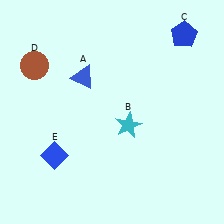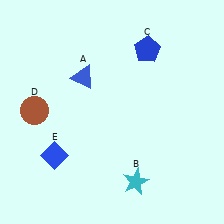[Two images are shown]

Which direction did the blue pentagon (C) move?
The blue pentagon (C) moved left.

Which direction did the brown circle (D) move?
The brown circle (D) moved down.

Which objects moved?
The objects that moved are: the cyan star (B), the blue pentagon (C), the brown circle (D).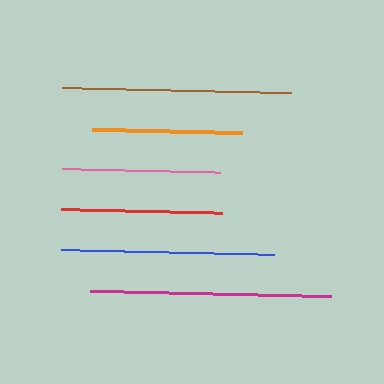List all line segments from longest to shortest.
From longest to shortest: magenta, brown, blue, red, pink, orange.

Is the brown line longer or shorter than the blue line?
The brown line is longer than the blue line.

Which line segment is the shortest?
The orange line is the shortest at approximately 149 pixels.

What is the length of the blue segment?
The blue segment is approximately 213 pixels long.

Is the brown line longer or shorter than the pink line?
The brown line is longer than the pink line.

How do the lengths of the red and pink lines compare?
The red and pink lines are approximately the same length.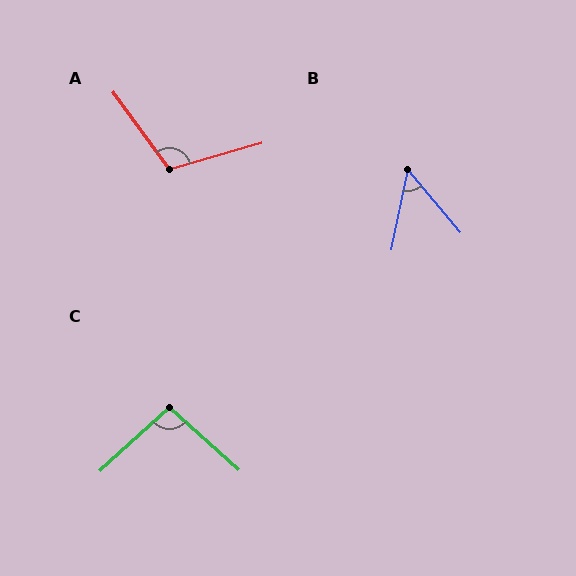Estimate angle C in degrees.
Approximately 96 degrees.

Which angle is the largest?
A, at approximately 110 degrees.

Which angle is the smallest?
B, at approximately 52 degrees.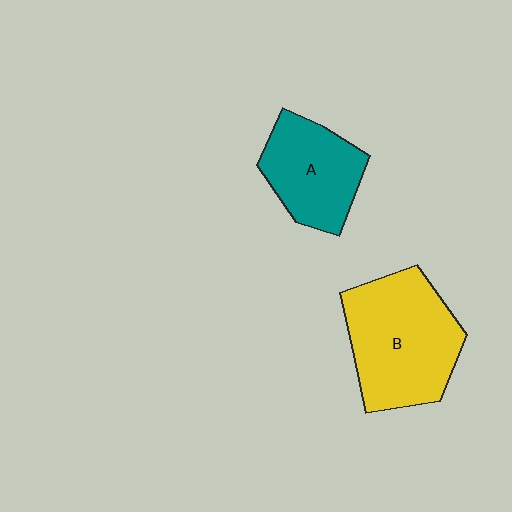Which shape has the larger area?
Shape B (yellow).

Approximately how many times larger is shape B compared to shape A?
Approximately 1.5 times.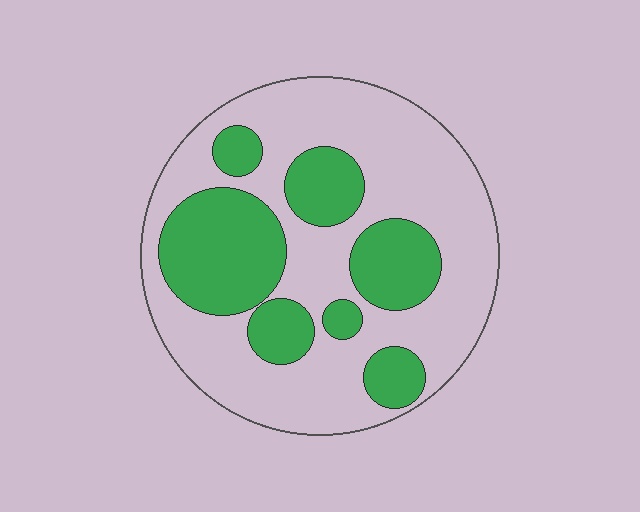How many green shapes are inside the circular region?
7.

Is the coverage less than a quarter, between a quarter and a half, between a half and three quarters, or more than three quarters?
Between a quarter and a half.